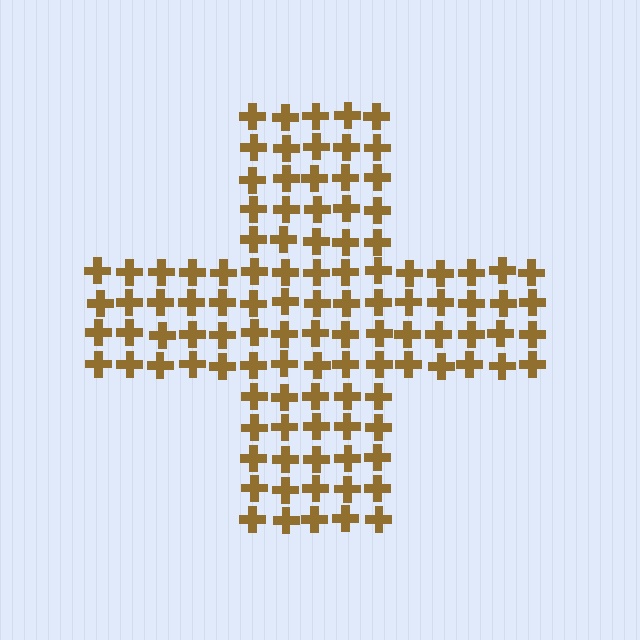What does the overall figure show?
The overall figure shows a cross.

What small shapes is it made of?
It is made of small crosses.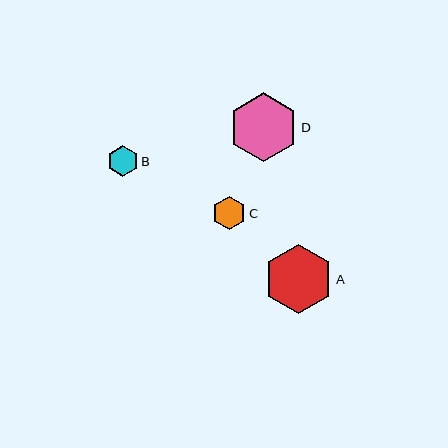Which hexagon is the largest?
Hexagon D is the largest with a size of approximately 69 pixels.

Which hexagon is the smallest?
Hexagon B is the smallest with a size of approximately 31 pixels.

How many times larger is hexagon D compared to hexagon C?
Hexagon D is approximately 2.1 times the size of hexagon C.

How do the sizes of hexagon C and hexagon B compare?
Hexagon C and hexagon B are approximately the same size.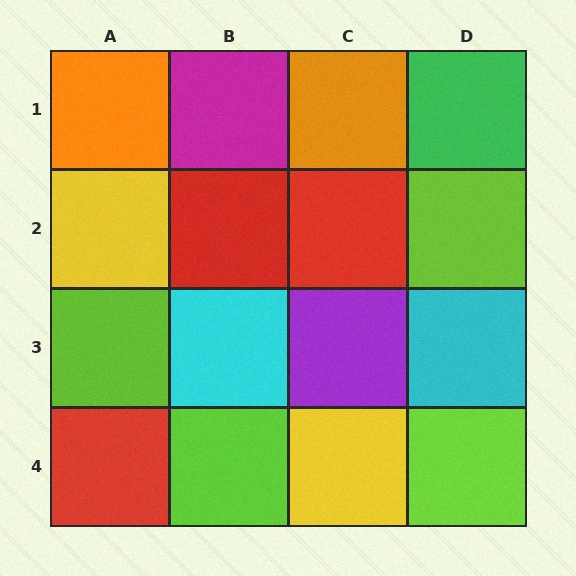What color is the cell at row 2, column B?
Red.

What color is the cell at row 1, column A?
Orange.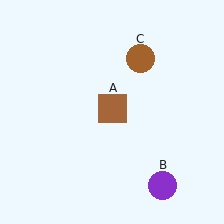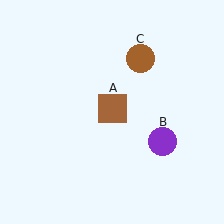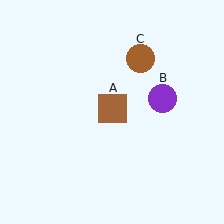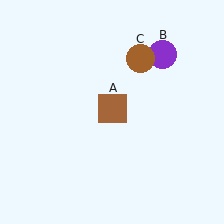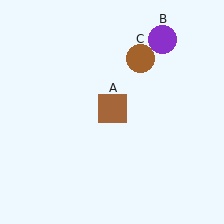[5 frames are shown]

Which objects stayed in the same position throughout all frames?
Brown square (object A) and brown circle (object C) remained stationary.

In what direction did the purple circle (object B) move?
The purple circle (object B) moved up.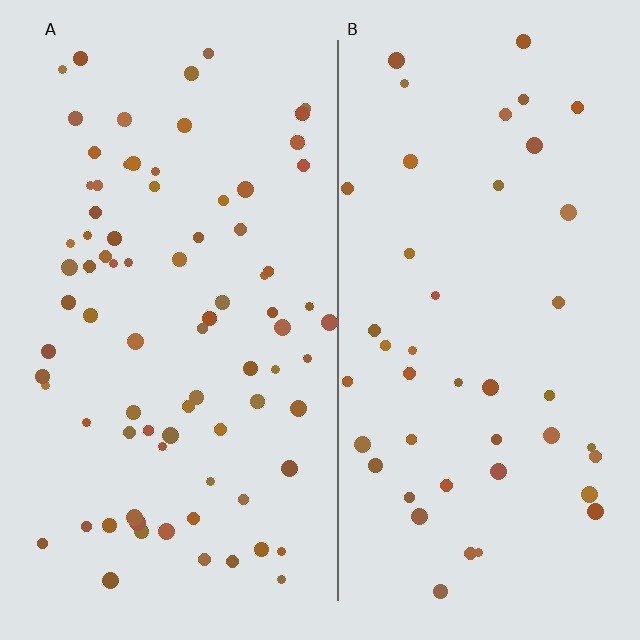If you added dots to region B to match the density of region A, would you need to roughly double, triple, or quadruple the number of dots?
Approximately double.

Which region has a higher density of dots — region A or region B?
A (the left).